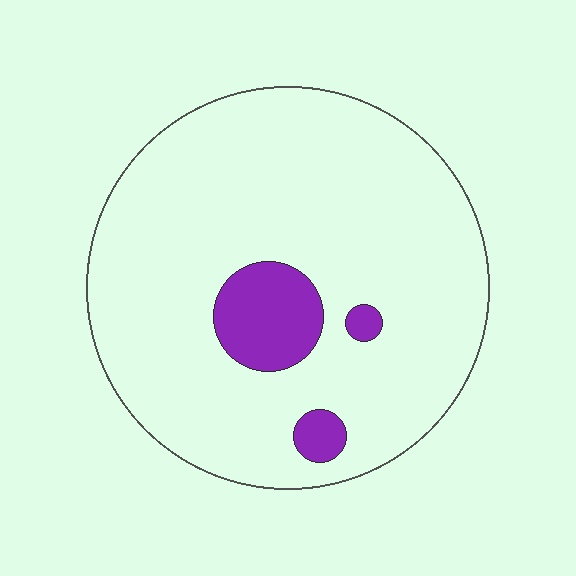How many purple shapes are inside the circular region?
3.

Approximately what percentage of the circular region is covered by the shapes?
Approximately 10%.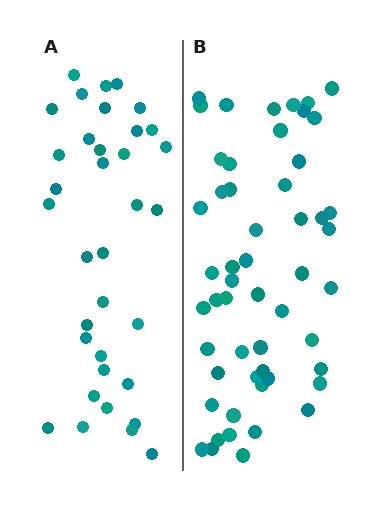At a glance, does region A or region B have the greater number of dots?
Region B (the right region) has more dots.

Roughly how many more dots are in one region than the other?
Region B has approximately 20 more dots than region A.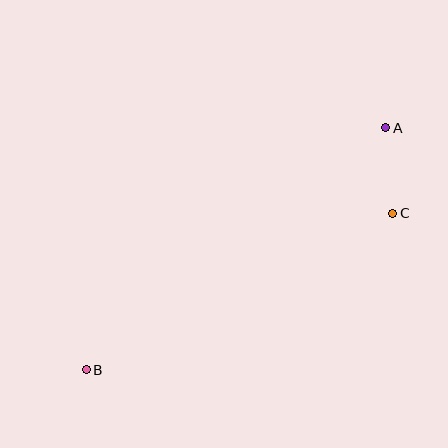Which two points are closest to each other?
Points A and C are closest to each other.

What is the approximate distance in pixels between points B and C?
The distance between B and C is approximately 344 pixels.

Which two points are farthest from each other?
Points A and B are farthest from each other.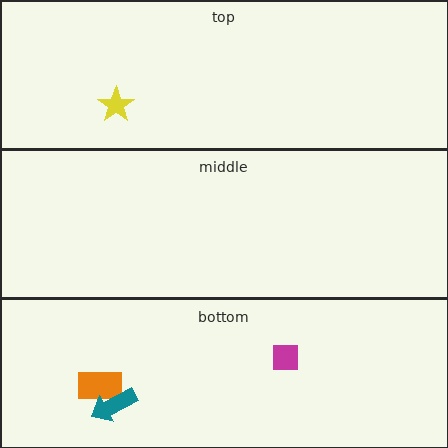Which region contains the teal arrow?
The bottom region.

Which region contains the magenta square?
The bottom region.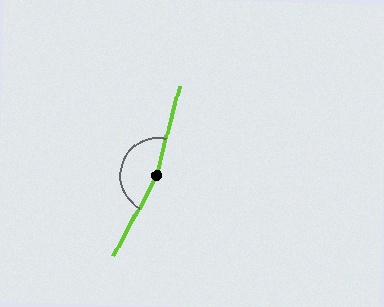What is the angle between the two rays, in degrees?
Approximately 165 degrees.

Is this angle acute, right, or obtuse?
It is obtuse.